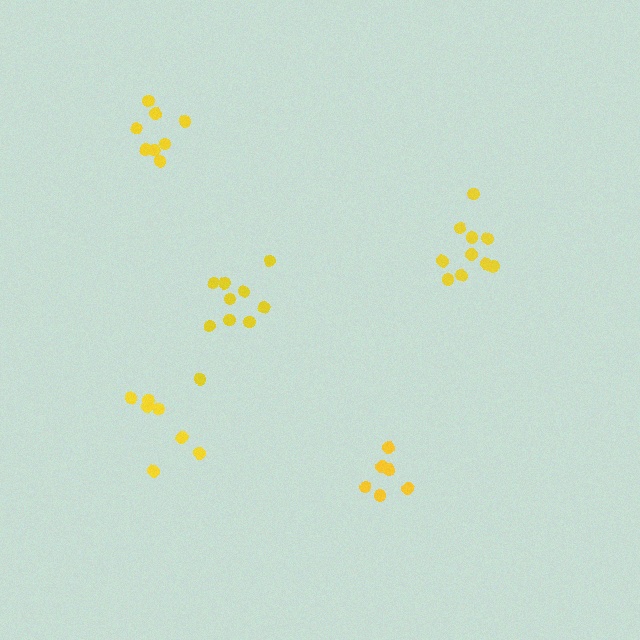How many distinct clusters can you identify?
There are 5 distinct clusters.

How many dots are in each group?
Group 1: 8 dots, Group 2: 10 dots, Group 3: 6 dots, Group 4: 7 dots, Group 5: 10 dots (41 total).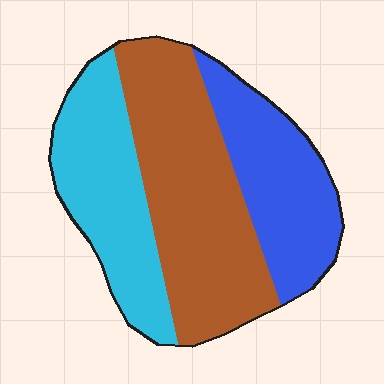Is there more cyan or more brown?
Brown.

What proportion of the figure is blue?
Blue takes up about one quarter (1/4) of the figure.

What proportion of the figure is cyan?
Cyan takes up about one third (1/3) of the figure.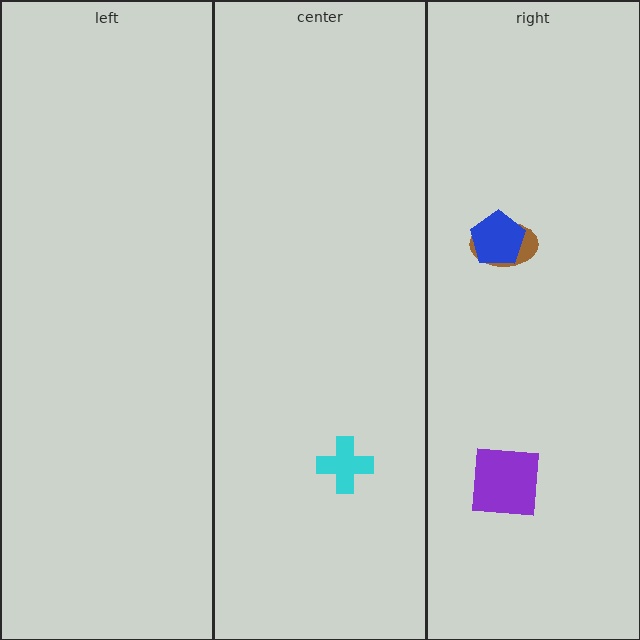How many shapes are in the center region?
1.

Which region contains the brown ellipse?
The right region.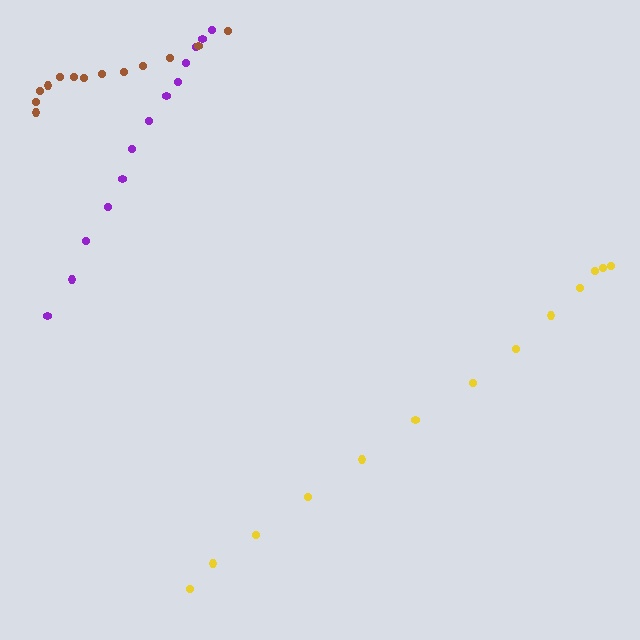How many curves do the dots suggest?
There are 3 distinct paths.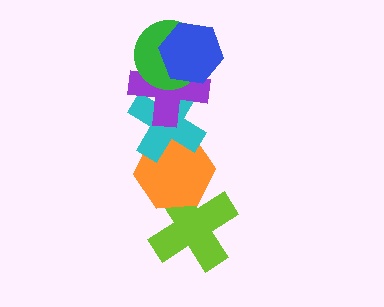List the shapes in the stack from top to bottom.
From top to bottom: the blue hexagon, the green circle, the purple cross, the cyan cross, the orange hexagon, the lime cross.